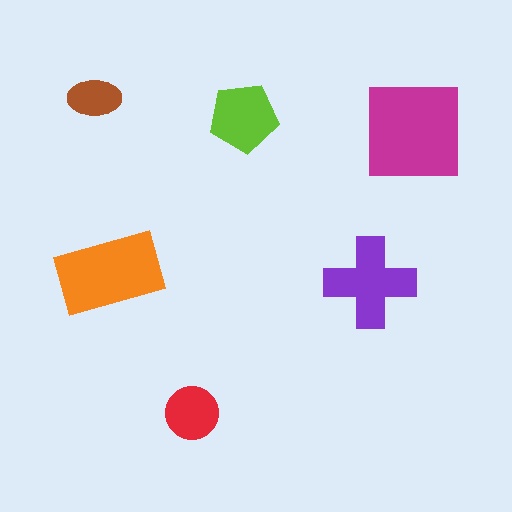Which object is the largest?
The magenta square.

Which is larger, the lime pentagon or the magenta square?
The magenta square.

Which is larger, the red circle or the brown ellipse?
The red circle.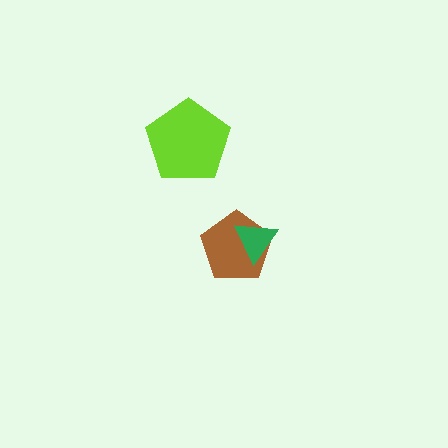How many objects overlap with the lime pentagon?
0 objects overlap with the lime pentagon.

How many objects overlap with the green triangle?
1 object overlaps with the green triangle.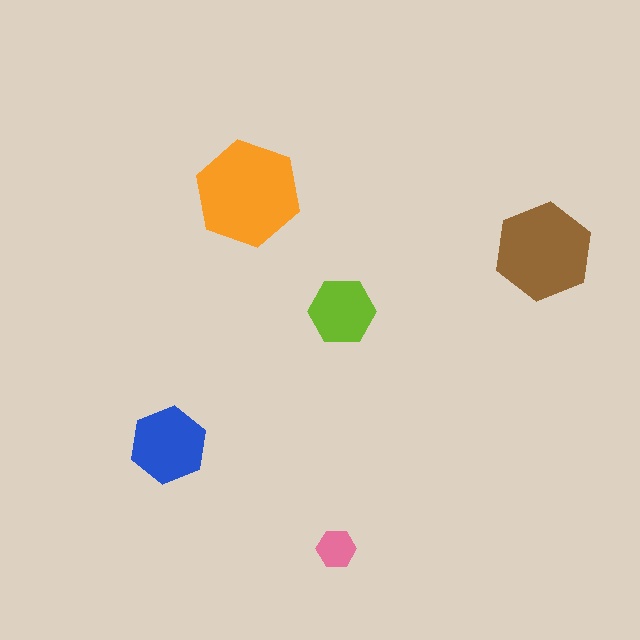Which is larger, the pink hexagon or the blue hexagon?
The blue one.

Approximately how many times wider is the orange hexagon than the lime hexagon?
About 1.5 times wider.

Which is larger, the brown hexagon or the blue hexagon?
The brown one.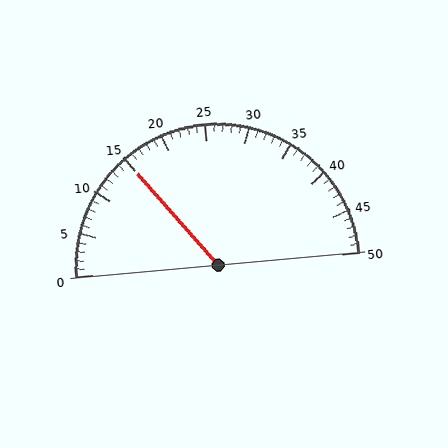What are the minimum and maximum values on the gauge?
The gauge ranges from 0 to 50.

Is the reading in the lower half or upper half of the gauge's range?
The reading is in the lower half of the range (0 to 50).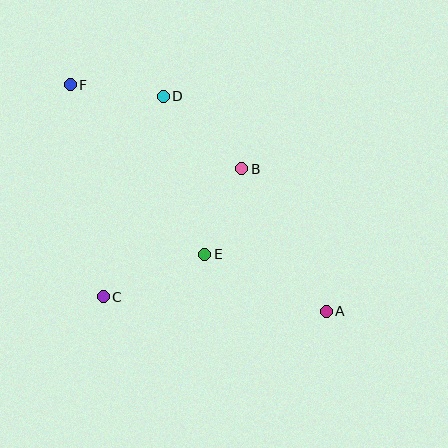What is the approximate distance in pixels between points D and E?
The distance between D and E is approximately 163 pixels.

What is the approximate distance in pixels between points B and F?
The distance between B and F is approximately 191 pixels.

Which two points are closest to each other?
Points B and E are closest to each other.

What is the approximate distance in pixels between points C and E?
The distance between C and E is approximately 110 pixels.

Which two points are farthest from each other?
Points A and F are farthest from each other.